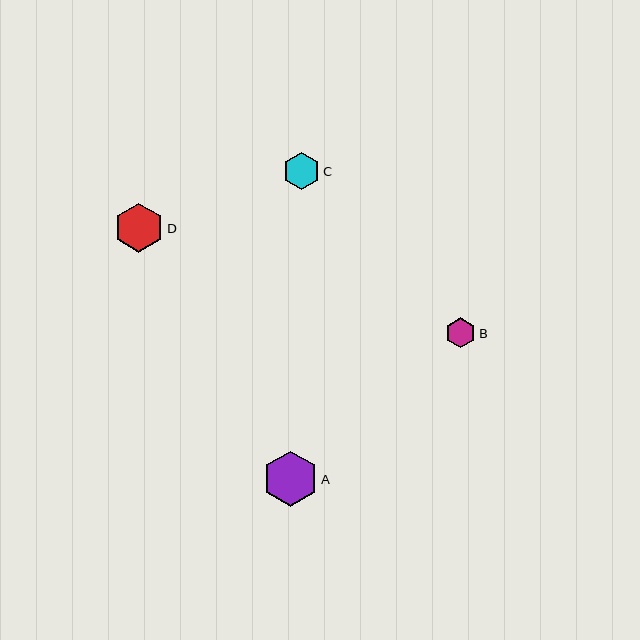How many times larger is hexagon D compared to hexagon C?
Hexagon D is approximately 1.3 times the size of hexagon C.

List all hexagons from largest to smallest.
From largest to smallest: A, D, C, B.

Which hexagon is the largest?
Hexagon A is the largest with a size of approximately 55 pixels.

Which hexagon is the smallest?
Hexagon B is the smallest with a size of approximately 30 pixels.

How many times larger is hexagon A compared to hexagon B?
Hexagon A is approximately 1.8 times the size of hexagon B.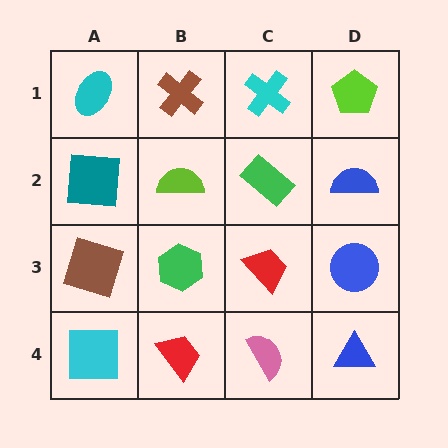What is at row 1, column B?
A brown cross.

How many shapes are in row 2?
4 shapes.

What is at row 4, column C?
A pink semicircle.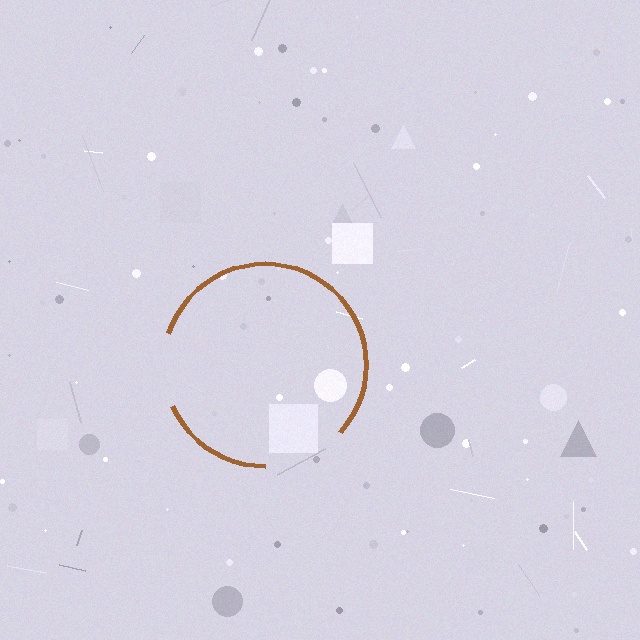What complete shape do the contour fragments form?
The contour fragments form a circle.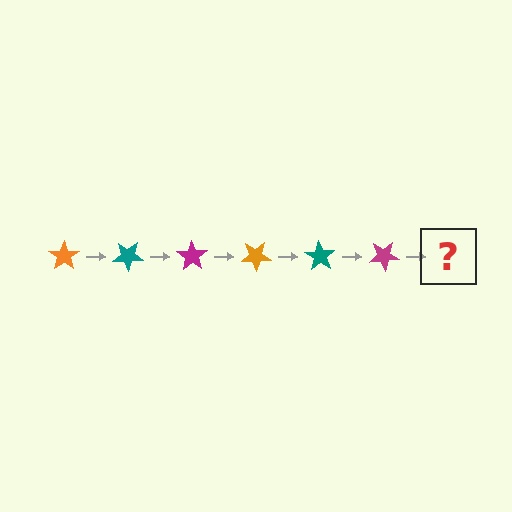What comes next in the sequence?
The next element should be an orange star, rotated 210 degrees from the start.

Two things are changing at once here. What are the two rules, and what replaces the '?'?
The two rules are that it rotates 35 degrees each step and the color cycles through orange, teal, and magenta. The '?' should be an orange star, rotated 210 degrees from the start.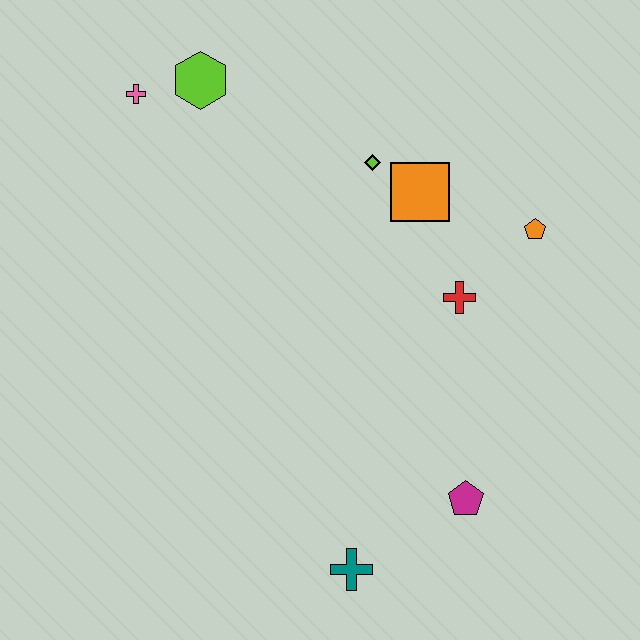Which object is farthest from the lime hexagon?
The teal cross is farthest from the lime hexagon.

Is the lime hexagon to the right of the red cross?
No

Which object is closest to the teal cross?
The magenta pentagon is closest to the teal cross.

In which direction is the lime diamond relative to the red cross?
The lime diamond is above the red cross.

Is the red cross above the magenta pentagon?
Yes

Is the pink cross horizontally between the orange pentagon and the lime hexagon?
No